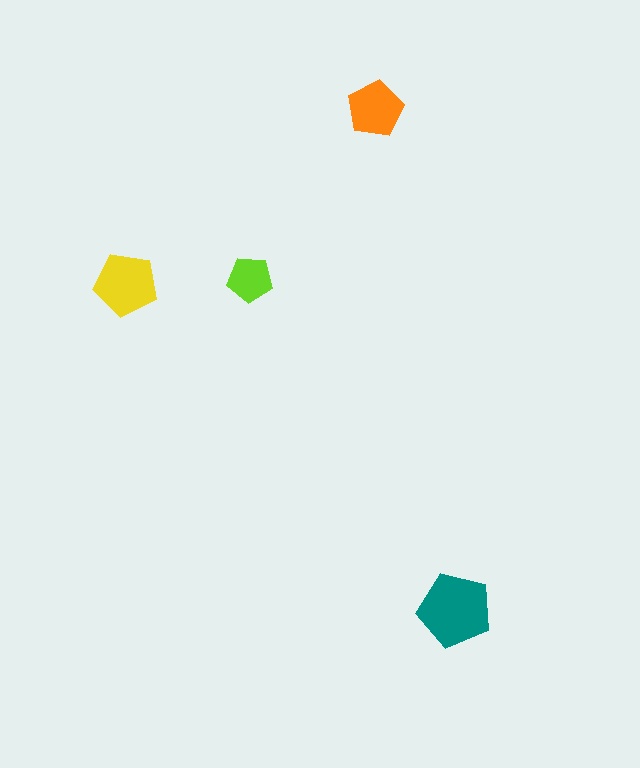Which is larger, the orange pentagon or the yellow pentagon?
The yellow one.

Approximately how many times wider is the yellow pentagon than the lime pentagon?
About 1.5 times wider.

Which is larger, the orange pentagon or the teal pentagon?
The teal one.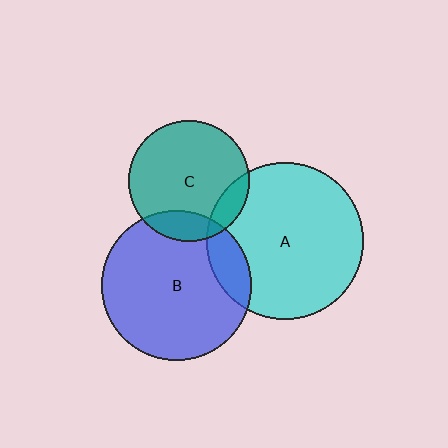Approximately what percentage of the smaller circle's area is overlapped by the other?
Approximately 10%.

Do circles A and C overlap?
Yes.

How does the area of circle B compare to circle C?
Approximately 1.6 times.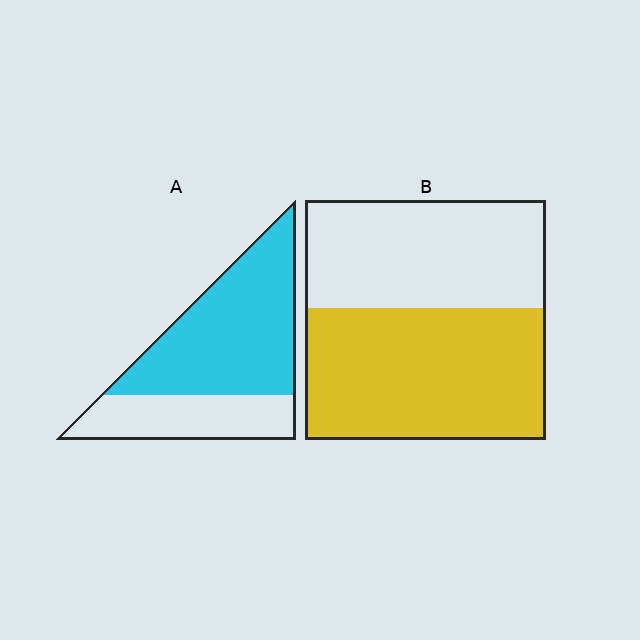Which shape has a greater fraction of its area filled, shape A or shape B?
Shape A.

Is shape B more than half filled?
Yes.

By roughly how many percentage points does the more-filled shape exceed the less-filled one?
By roughly 10 percentage points (A over B).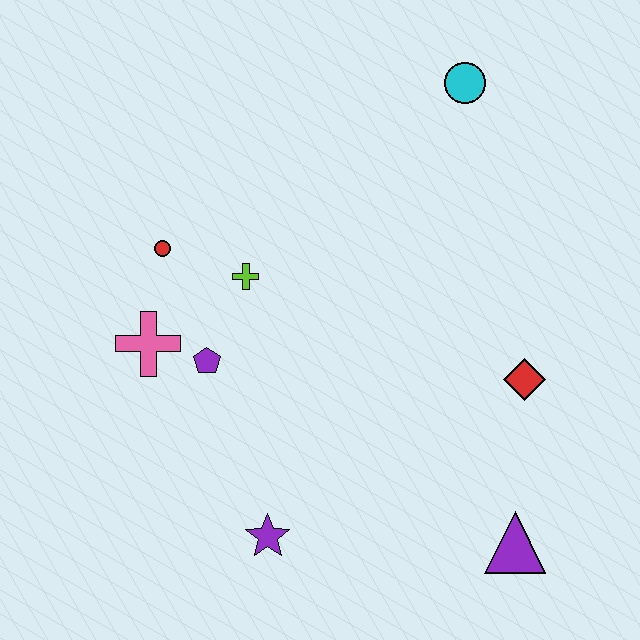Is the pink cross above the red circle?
No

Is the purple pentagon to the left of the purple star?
Yes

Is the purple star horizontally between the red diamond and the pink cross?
Yes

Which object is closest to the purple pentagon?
The pink cross is closest to the purple pentagon.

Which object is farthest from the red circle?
The purple triangle is farthest from the red circle.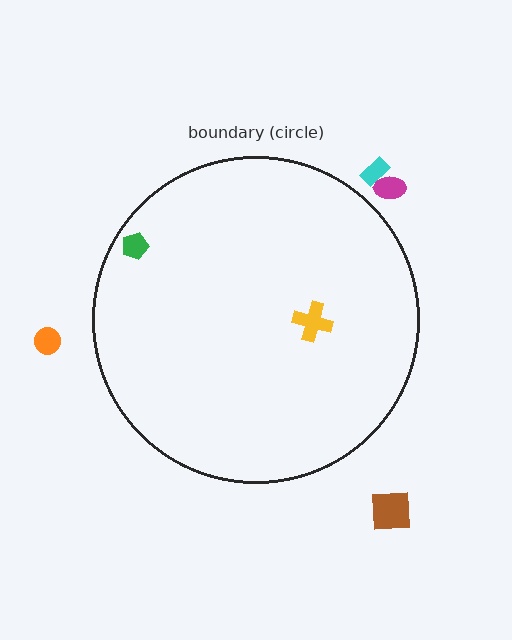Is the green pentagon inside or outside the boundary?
Inside.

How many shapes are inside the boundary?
2 inside, 4 outside.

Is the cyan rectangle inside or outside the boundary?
Outside.